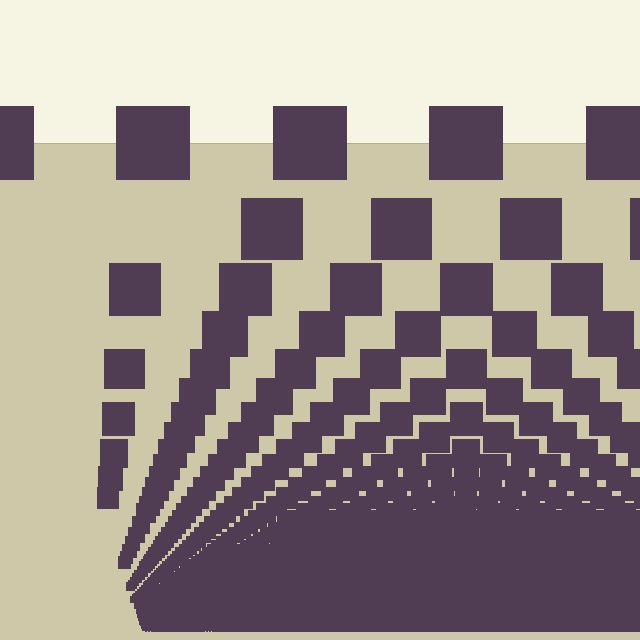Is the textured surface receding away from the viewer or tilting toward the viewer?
The surface appears to tilt toward the viewer. Texture elements get larger and sparser toward the top.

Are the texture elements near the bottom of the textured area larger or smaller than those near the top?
Smaller. The gradient is inverted — elements near the bottom are smaller and denser.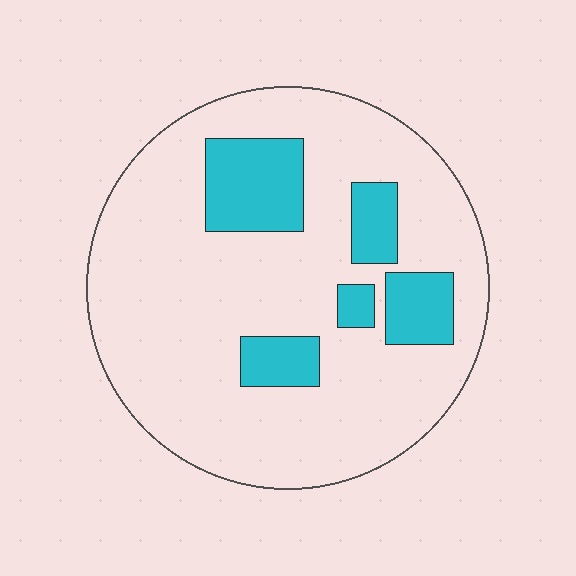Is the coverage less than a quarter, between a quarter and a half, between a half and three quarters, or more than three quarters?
Less than a quarter.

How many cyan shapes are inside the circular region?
5.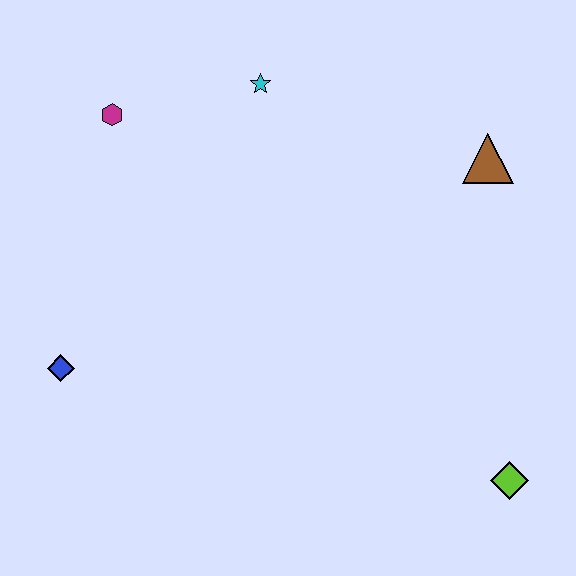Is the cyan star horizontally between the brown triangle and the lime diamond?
No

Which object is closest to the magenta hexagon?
The cyan star is closest to the magenta hexagon.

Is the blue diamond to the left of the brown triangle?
Yes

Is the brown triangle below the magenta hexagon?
Yes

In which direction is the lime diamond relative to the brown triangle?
The lime diamond is below the brown triangle.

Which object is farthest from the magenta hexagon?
The lime diamond is farthest from the magenta hexagon.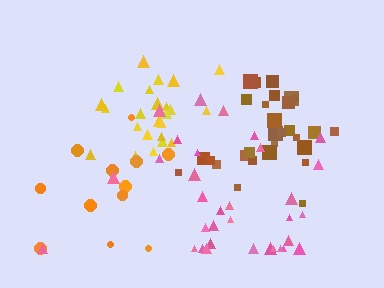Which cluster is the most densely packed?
Yellow.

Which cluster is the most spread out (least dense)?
Orange.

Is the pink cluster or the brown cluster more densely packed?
Brown.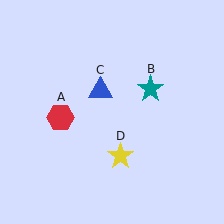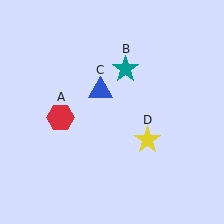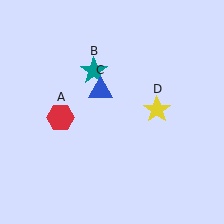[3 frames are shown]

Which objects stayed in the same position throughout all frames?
Red hexagon (object A) and blue triangle (object C) remained stationary.